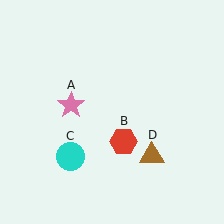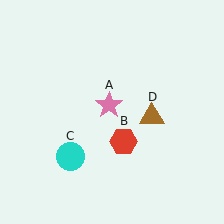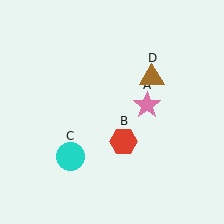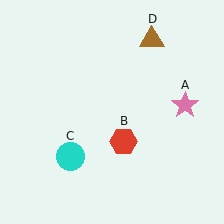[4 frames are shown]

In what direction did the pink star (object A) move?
The pink star (object A) moved right.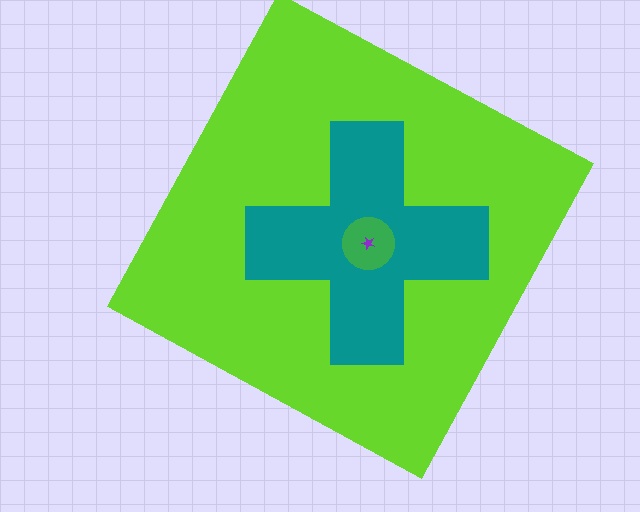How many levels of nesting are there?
4.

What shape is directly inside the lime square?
The teal cross.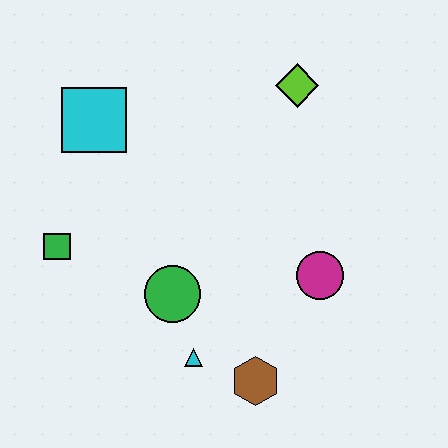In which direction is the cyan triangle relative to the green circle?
The cyan triangle is below the green circle.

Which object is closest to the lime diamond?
The magenta circle is closest to the lime diamond.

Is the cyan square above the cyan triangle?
Yes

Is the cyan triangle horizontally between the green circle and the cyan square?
No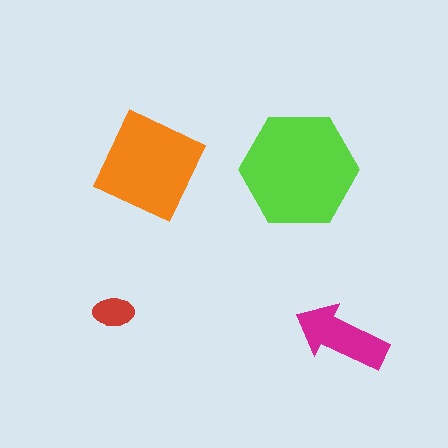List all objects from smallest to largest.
The red ellipse, the magenta arrow, the orange diamond, the lime hexagon.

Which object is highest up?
The orange diamond is topmost.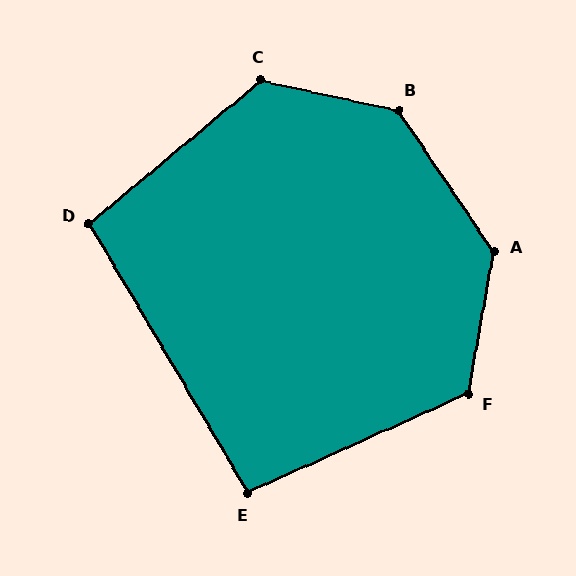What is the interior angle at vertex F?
Approximately 124 degrees (obtuse).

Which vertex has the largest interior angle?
B, at approximately 136 degrees.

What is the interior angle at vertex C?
Approximately 128 degrees (obtuse).